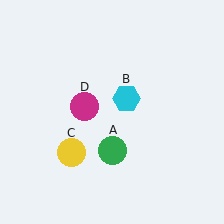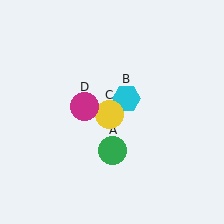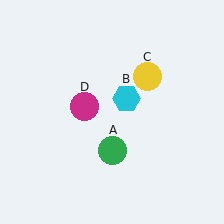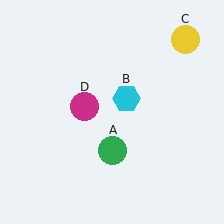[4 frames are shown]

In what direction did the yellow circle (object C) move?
The yellow circle (object C) moved up and to the right.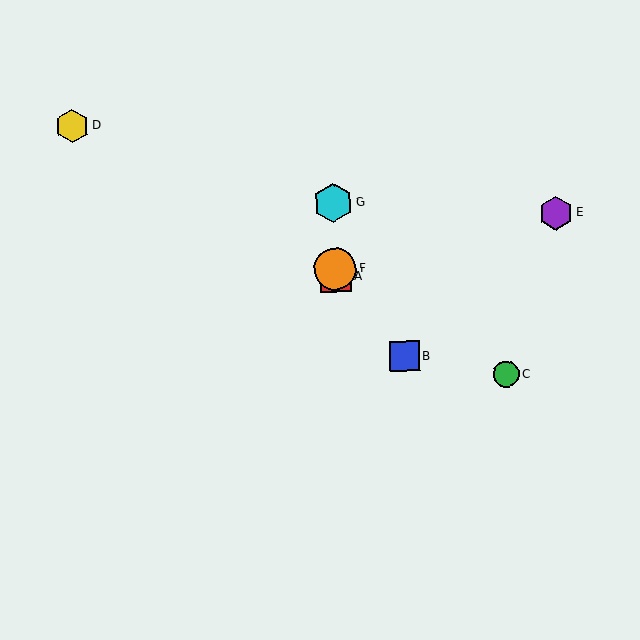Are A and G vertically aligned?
Yes, both are at x≈336.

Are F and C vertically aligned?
No, F is at x≈335 and C is at x≈506.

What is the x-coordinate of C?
Object C is at x≈506.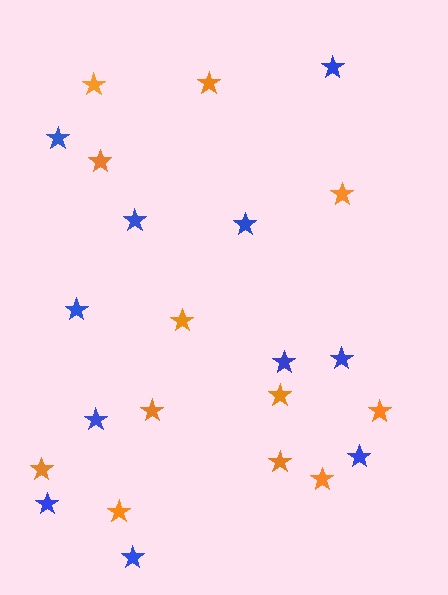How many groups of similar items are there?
There are 2 groups: one group of blue stars (11) and one group of orange stars (12).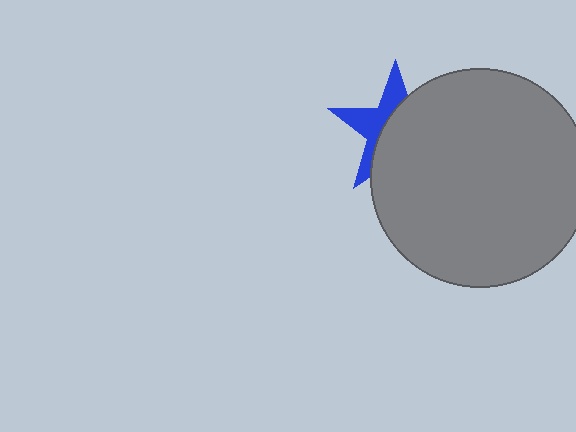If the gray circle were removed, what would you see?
You would see the complete blue star.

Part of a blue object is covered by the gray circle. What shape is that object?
It is a star.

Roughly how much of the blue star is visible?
A small part of it is visible (roughly 40%).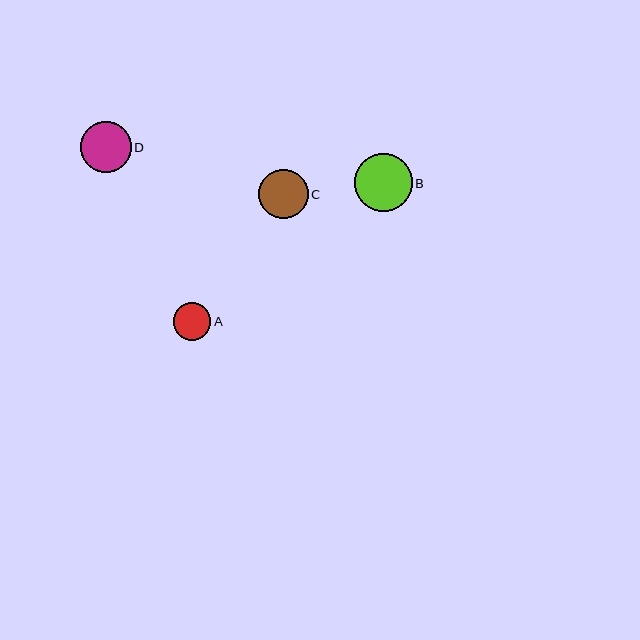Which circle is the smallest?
Circle A is the smallest with a size of approximately 38 pixels.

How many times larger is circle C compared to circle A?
Circle C is approximately 1.3 times the size of circle A.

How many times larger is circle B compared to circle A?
Circle B is approximately 1.5 times the size of circle A.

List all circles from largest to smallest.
From largest to smallest: B, D, C, A.